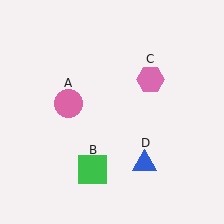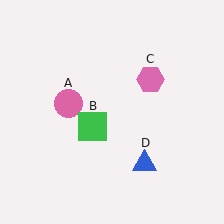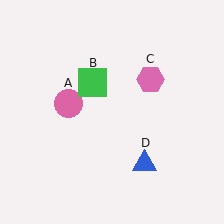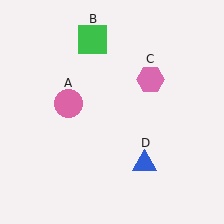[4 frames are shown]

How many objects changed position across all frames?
1 object changed position: green square (object B).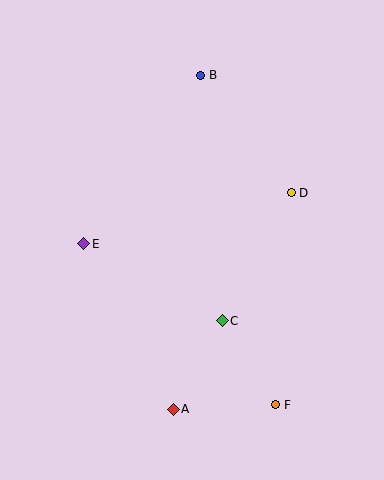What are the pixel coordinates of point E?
Point E is at (84, 244).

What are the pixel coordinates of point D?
Point D is at (291, 193).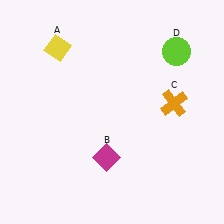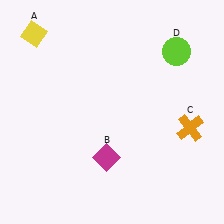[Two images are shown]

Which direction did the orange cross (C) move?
The orange cross (C) moved down.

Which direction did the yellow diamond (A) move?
The yellow diamond (A) moved left.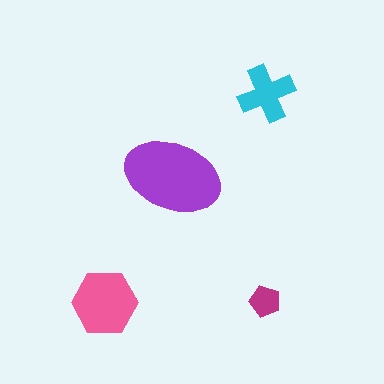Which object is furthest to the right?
The cyan cross is rightmost.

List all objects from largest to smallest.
The purple ellipse, the pink hexagon, the cyan cross, the magenta pentagon.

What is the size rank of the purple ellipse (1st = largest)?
1st.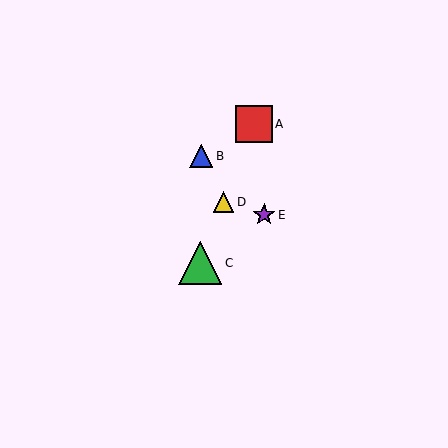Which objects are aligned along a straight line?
Objects A, C, D are aligned along a straight line.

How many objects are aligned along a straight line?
3 objects (A, C, D) are aligned along a straight line.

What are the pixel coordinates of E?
Object E is at (264, 215).